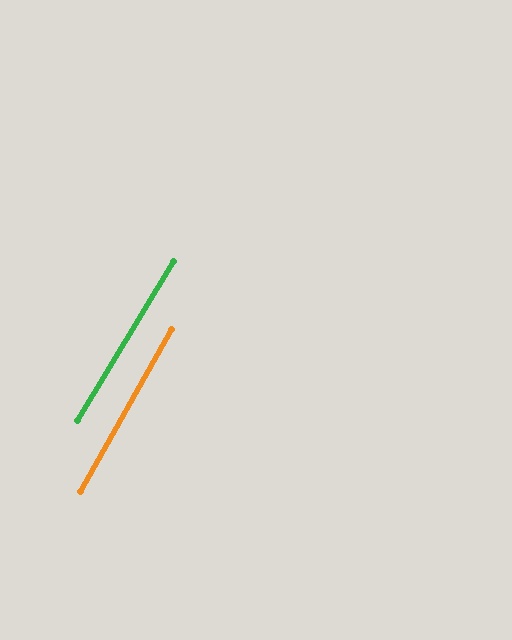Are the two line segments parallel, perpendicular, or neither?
Parallel — their directions differ by only 1.9°.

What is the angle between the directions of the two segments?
Approximately 2 degrees.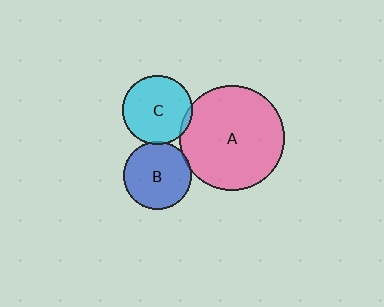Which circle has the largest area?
Circle A (pink).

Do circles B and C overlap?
Yes.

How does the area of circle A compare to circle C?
Approximately 2.3 times.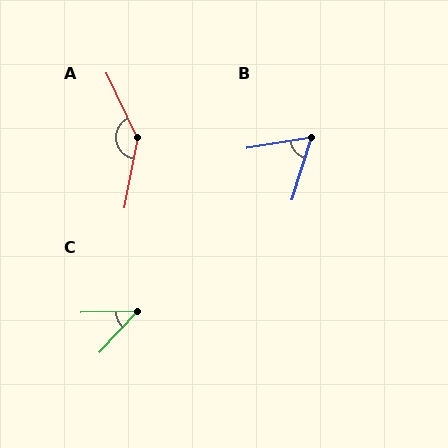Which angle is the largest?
A, at approximately 144 degrees.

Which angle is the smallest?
C, at approximately 46 degrees.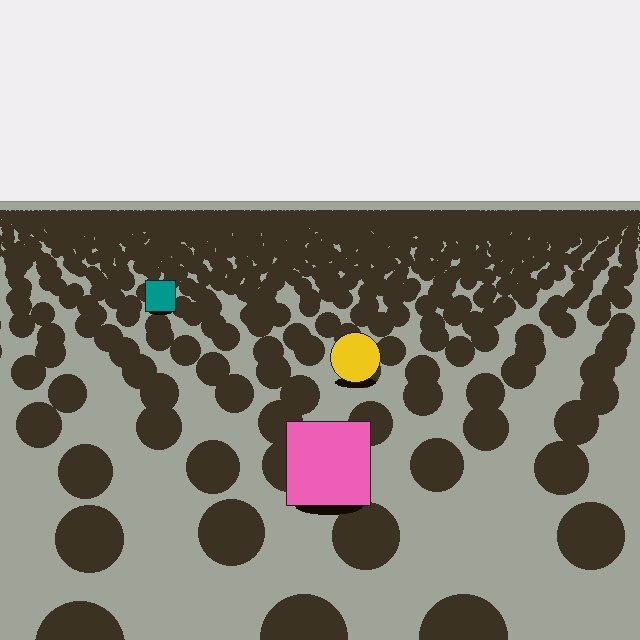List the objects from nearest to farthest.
From nearest to farthest: the pink square, the yellow circle, the teal square.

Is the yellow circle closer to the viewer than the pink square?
No. The pink square is closer — you can tell from the texture gradient: the ground texture is coarser near it.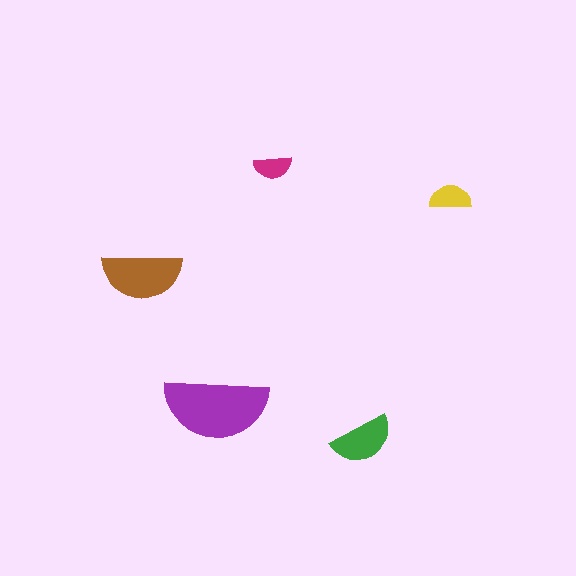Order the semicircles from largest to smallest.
the purple one, the brown one, the green one, the yellow one, the magenta one.